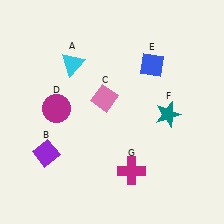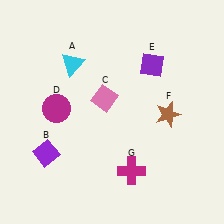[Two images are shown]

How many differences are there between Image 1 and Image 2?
There are 2 differences between the two images.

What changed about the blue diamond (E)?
In Image 1, E is blue. In Image 2, it changed to purple.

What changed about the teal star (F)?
In Image 1, F is teal. In Image 2, it changed to brown.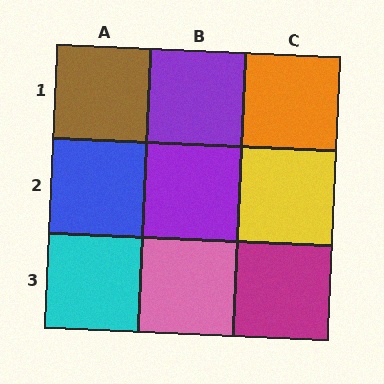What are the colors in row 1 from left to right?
Brown, purple, orange.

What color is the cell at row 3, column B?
Pink.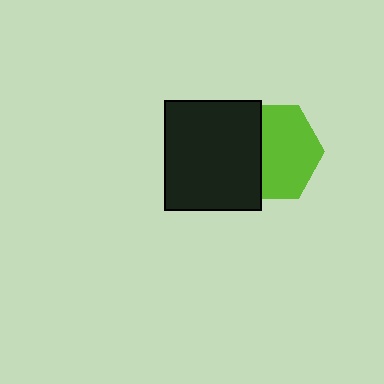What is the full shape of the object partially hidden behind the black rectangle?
The partially hidden object is a lime hexagon.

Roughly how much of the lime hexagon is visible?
About half of it is visible (roughly 62%).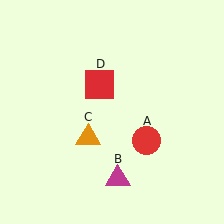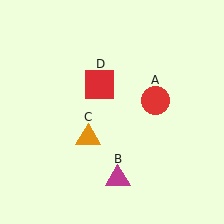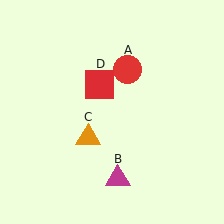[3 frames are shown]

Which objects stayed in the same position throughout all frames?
Magenta triangle (object B) and orange triangle (object C) and red square (object D) remained stationary.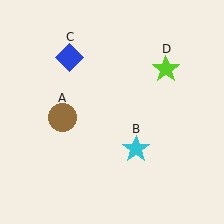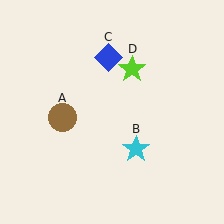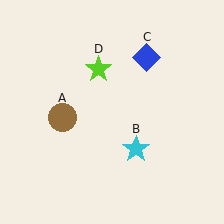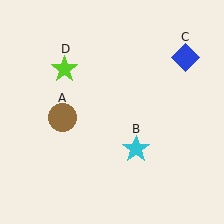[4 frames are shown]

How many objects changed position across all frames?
2 objects changed position: blue diamond (object C), lime star (object D).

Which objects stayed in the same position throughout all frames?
Brown circle (object A) and cyan star (object B) remained stationary.